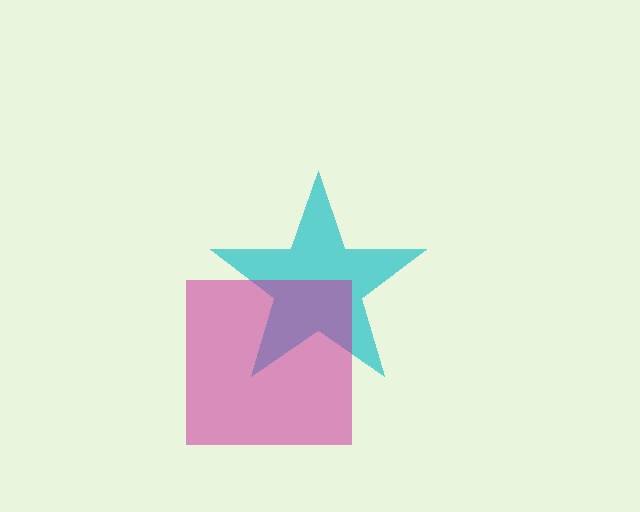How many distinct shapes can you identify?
There are 2 distinct shapes: a cyan star, a magenta square.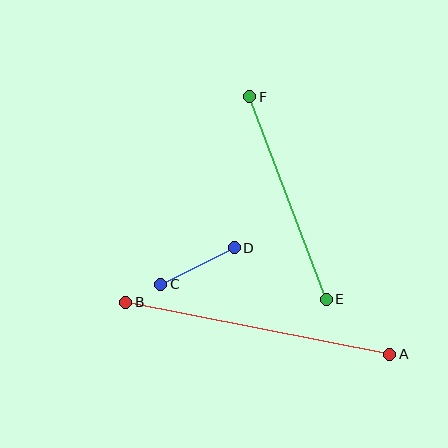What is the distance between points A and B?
The distance is approximately 269 pixels.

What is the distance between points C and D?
The distance is approximately 82 pixels.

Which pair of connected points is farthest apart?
Points A and B are farthest apart.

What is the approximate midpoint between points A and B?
The midpoint is at approximately (258, 328) pixels.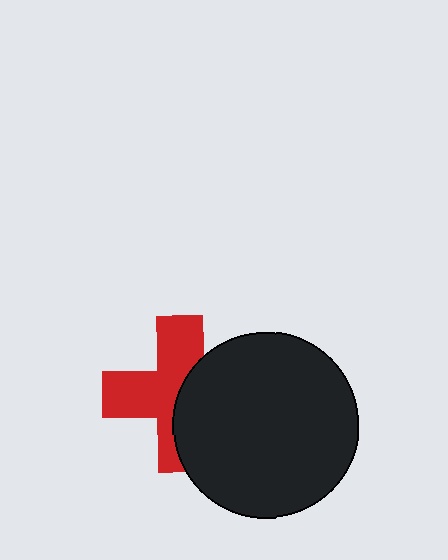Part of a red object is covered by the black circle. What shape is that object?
It is a cross.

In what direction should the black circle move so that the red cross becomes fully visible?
The black circle should move right. That is the shortest direction to clear the overlap and leave the red cross fully visible.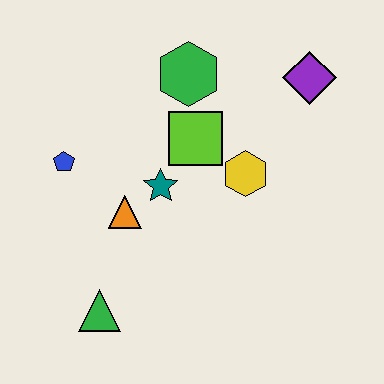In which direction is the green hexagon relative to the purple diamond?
The green hexagon is to the left of the purple diamond.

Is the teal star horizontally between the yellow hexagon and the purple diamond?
No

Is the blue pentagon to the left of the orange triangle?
Yes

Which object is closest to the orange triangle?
The teal star is closest to the orange triangle.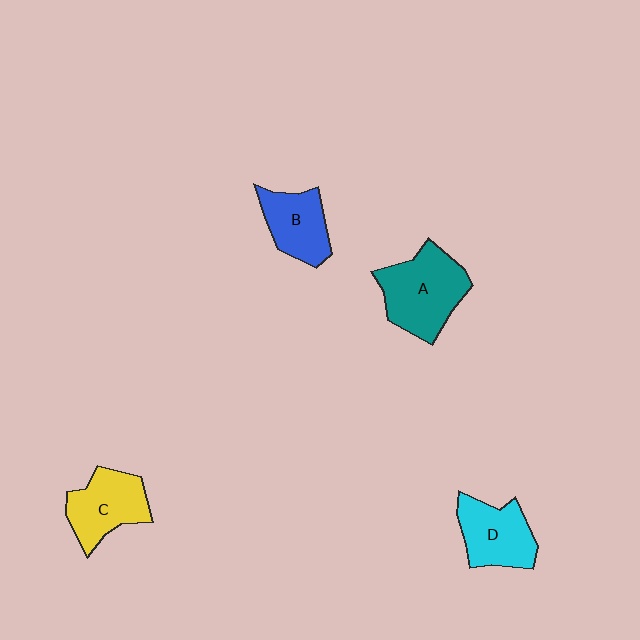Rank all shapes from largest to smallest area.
From largest to smallest: A (teal), C (yellow), D (cyan), B (blue).